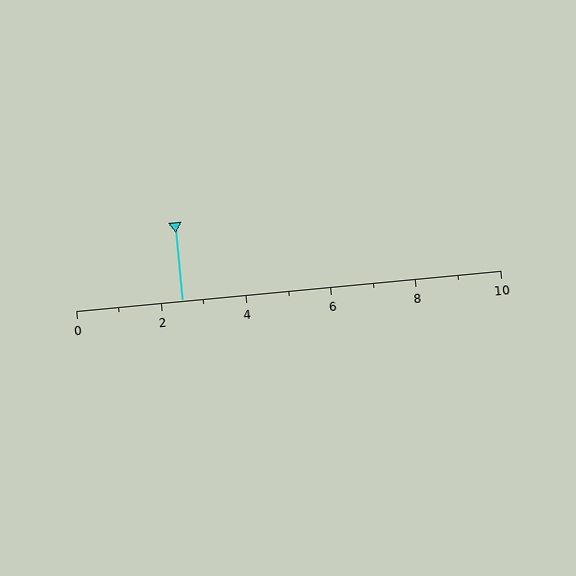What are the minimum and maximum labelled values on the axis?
The axis runs from 0 to 10.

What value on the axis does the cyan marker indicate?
The marker indicates approximately 2.5.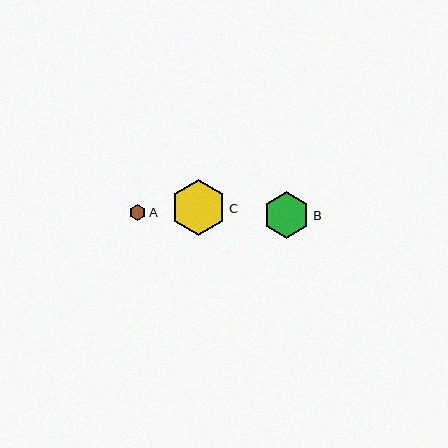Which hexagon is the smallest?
Hexagon A is the smallest with a size of approximately 16 pixels.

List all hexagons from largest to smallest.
From largest to smallest: C, B, A.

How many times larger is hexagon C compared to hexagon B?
Hexagon C is approximately 1.2 times the size of hexagon B.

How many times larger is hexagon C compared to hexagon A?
Hexagon C is approximately 3.4 times the size of hexagon A.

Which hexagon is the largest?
Hexagon C is the largest with a size of approximately 55 pixels.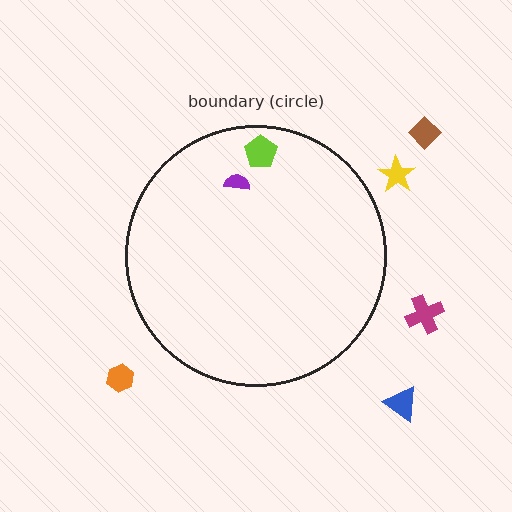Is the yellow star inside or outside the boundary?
Outside.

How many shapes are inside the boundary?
2 inside, 5 outside.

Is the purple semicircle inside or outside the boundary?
Inside.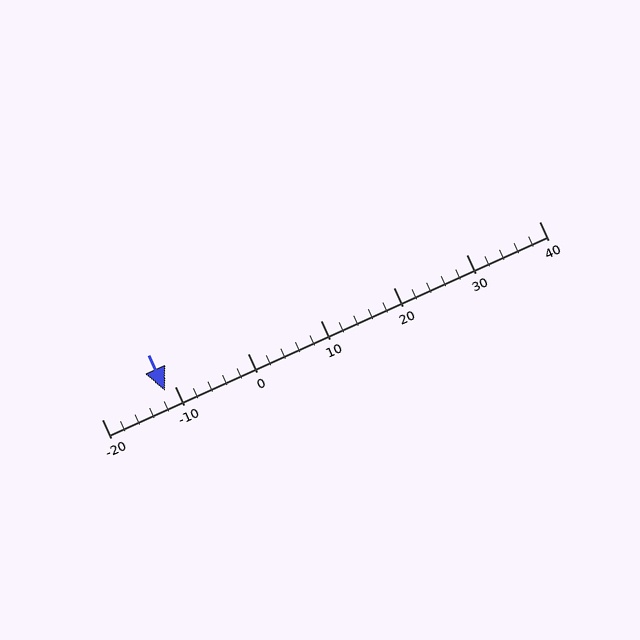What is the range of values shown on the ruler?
The ruler shows values from -20 to 40.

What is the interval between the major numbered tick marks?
The major tick marks are spaced 10 units apart.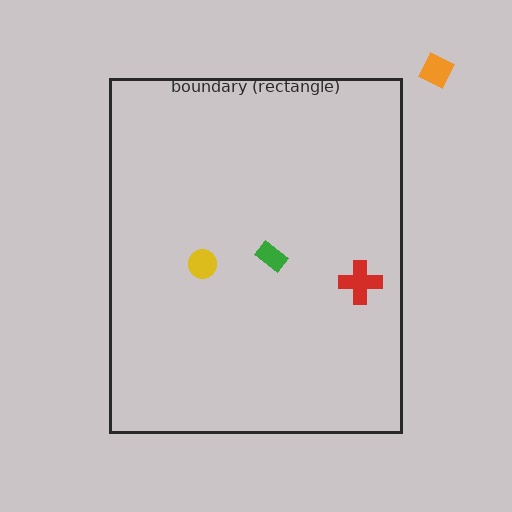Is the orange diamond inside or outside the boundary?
Outside.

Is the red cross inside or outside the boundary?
Inside.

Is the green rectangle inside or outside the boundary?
Inside.